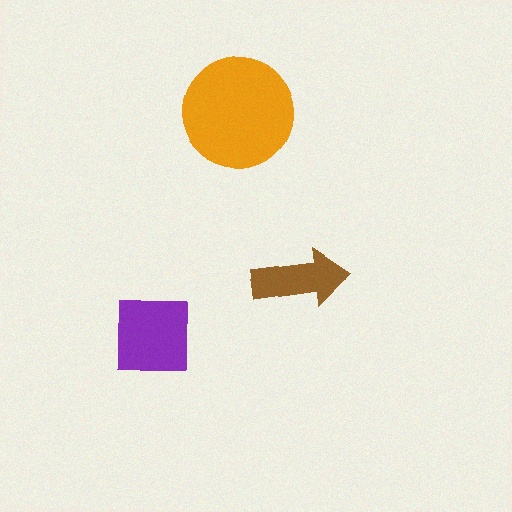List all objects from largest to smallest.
The orange circle, the purple square, the brown arrow.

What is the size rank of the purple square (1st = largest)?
2nd.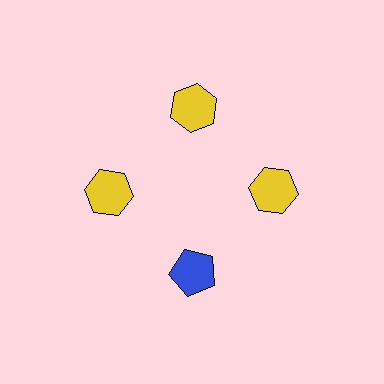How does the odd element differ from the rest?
It differs in both color (blue instead of yellow) and shape (pentagon instead of hexagon).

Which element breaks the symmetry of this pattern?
The blue pentagon at roughly the 6 o'clock position breaks the symmetry. All other shapes are yellow hexagons.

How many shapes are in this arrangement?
There are 4 shapes arranged in a ring pattern.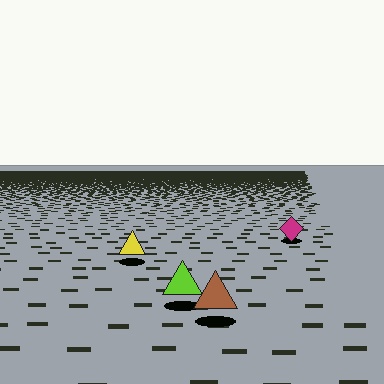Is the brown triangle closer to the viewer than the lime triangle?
Yes. The brown triangle is closer — you can tell from the texture gradient: the ground texture is coarser near it.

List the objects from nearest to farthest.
From nearest to farthest: the brown triangle, the lime triangle, the yellow triangle, the magenta diamond.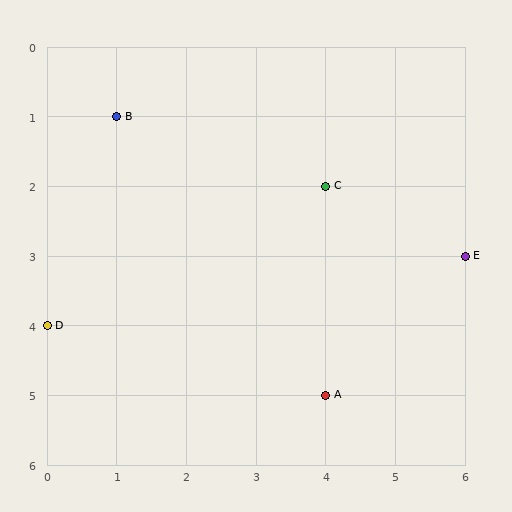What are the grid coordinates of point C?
Point C is at grid coordinates (4, 2).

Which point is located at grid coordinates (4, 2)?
Point C is at (4, 2).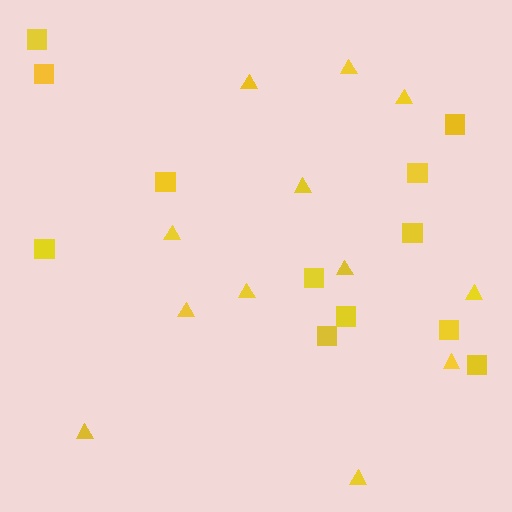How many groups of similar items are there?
There are 2 groups: one group of triangles (12) and one group of squares (12).